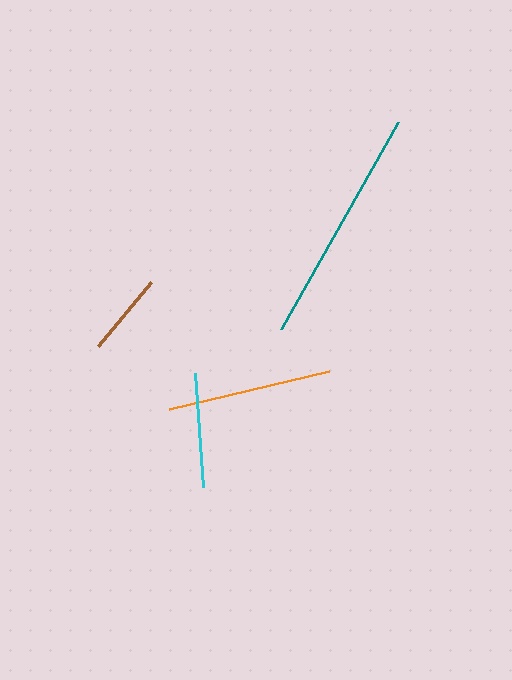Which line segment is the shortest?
The brown line is the shortest at approximately 83 pixels.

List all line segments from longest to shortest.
From longest to shortest: teal, orange, cyan, brown.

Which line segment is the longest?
The teal line is the longest at approximately 238 pixels.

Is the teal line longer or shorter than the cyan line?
The teal line is longer than the cyan line.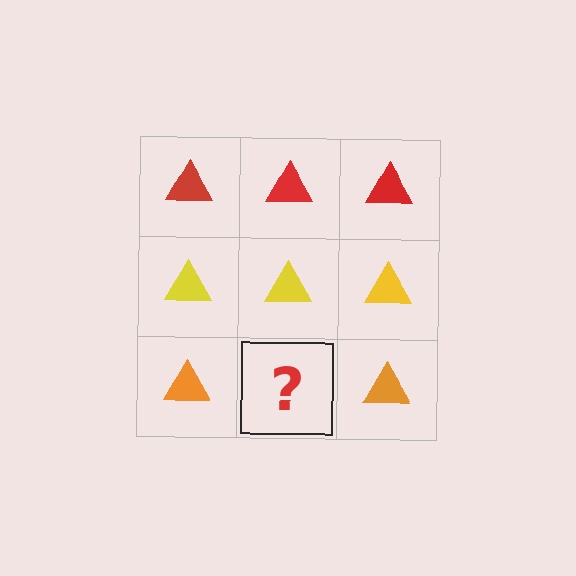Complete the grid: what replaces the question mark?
The question mark should be replaced with an orange triangle.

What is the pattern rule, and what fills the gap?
The rule is that each row has a consistent color. The gap should be filled with an orange triangle.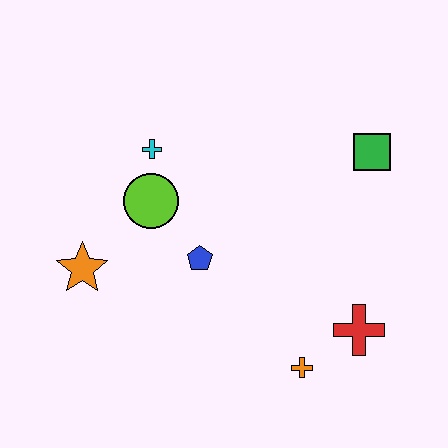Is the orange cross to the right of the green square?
No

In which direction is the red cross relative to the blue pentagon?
The red cross is to the right of the blue pentagon.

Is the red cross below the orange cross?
No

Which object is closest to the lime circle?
The cyan cross is closest to the lime circle.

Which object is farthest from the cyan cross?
The red cross is farthest from the cyan cross.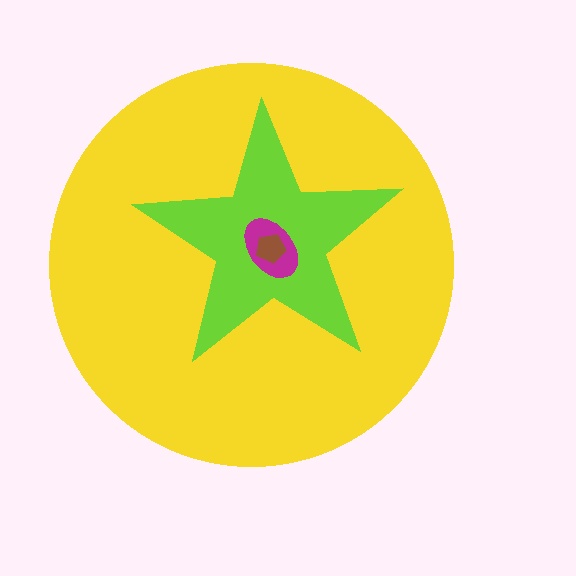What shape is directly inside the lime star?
The magenta ellipse.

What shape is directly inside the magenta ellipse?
The brown pentagon.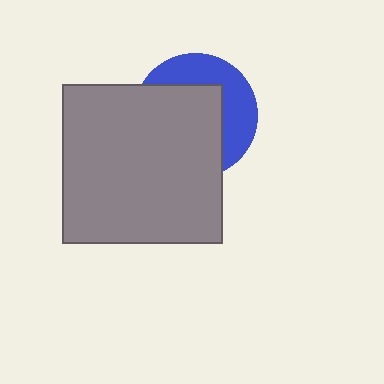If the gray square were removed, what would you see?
You would see the complete blue circle.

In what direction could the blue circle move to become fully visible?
The blue circle could move toward the upper-right. That would shift it out from behind the gray square entirely.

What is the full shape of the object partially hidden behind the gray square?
The partially hidden object is a blue circle.